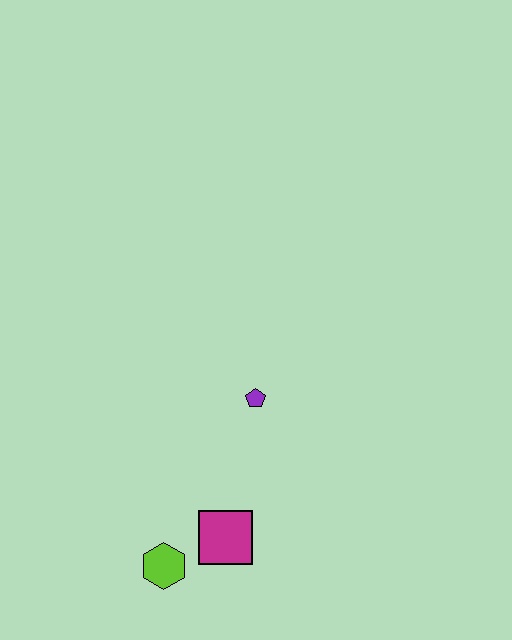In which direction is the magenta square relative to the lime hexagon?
The magenta square is to the right of the lime hexagon.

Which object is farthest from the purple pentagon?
The lime hexagon is farthest from the purple pentagon.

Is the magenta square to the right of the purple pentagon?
No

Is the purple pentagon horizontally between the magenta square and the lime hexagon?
No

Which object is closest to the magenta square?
The lime hexagon is closest to the magenta square.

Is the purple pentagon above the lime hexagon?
Yes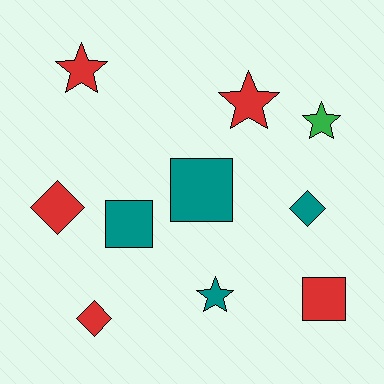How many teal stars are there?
There is 1 teal star.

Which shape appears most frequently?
Star, with 4 objects.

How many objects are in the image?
There are 10 objects.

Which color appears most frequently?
Red, with 5 objects.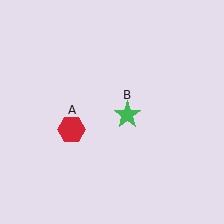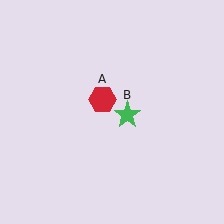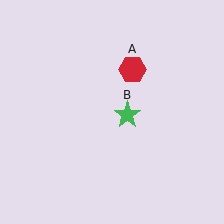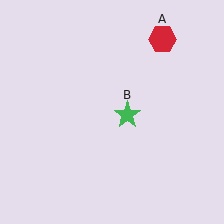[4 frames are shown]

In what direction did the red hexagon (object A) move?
The red hexagon (object A) moved up and to the right.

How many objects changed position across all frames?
1 object changed position: red hexagon (object A).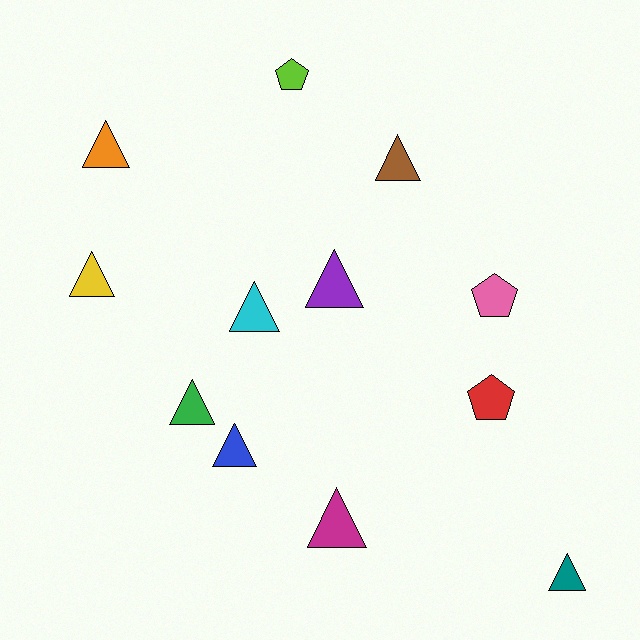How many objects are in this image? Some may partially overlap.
There are 12 objects.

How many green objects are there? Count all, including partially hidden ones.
There is 1 green object.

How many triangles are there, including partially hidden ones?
There are 9 triangles.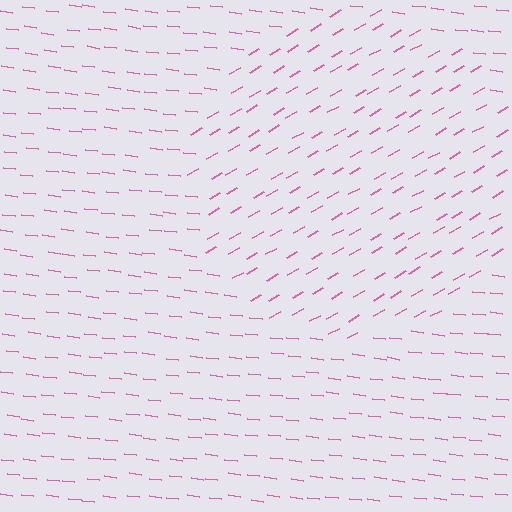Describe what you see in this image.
The image is filled with small pink line segments. A circle region in the image has lines oriented differently from the surrounding lines, creating a visible texture boundary.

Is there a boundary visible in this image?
Yes, there is a texture boundary formed by a change in line orientation.